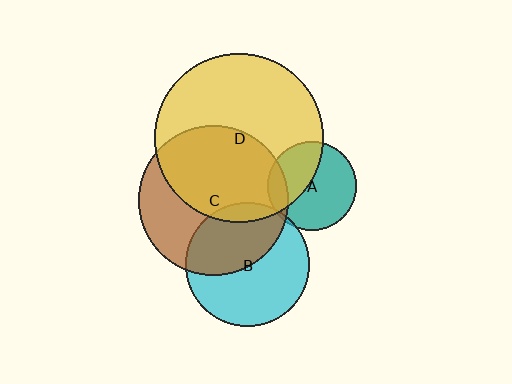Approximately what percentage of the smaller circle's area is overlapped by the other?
Approximately 15%.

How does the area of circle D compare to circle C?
Approximately 1.3 times.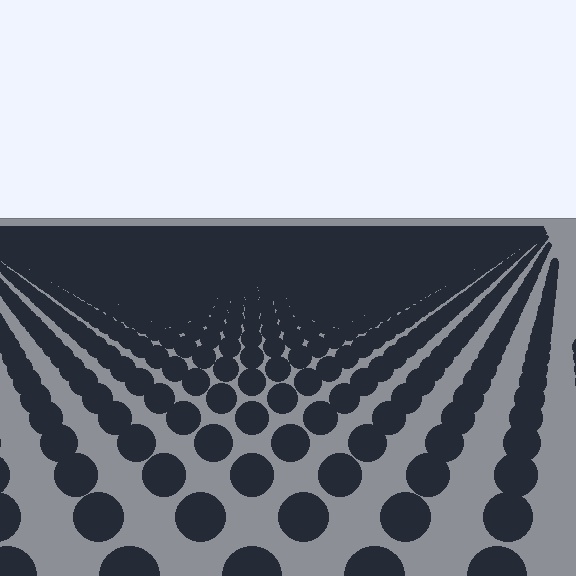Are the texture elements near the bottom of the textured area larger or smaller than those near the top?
Larger. Near the bottom, elements are closer to the viewer and appear at a bigger on-screen size.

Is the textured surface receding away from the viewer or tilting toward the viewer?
The surface is receding away from the viewer. Texture elements get smaller and denser toward the top.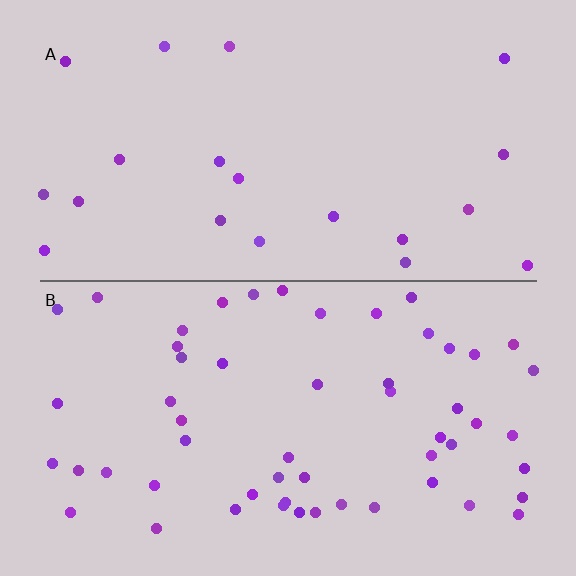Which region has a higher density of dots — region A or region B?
B (the bottom).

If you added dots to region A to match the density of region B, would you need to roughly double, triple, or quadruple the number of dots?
Approximately triple.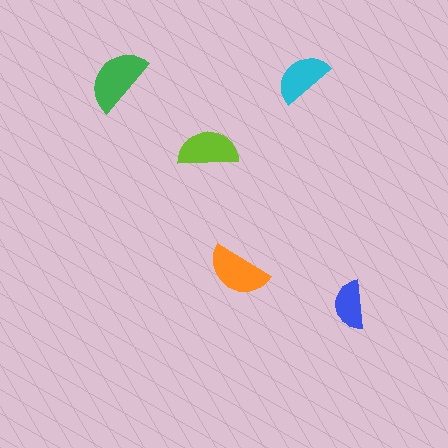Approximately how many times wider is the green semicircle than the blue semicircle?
About 1.5 times wider.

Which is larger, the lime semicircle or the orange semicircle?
The orange one.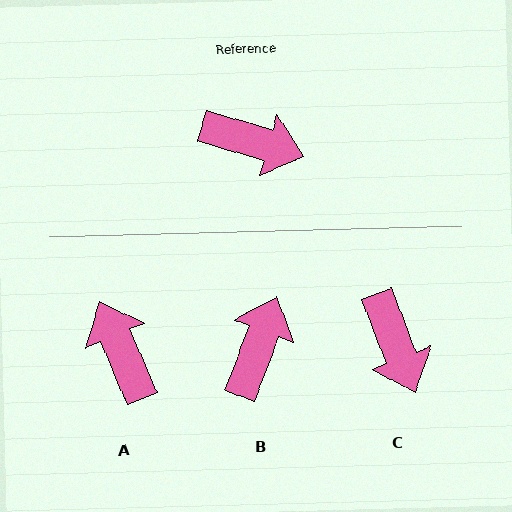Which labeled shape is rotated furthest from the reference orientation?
A, about 130 degrees away.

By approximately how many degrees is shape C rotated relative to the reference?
Approximately 52 degrees clockwise.